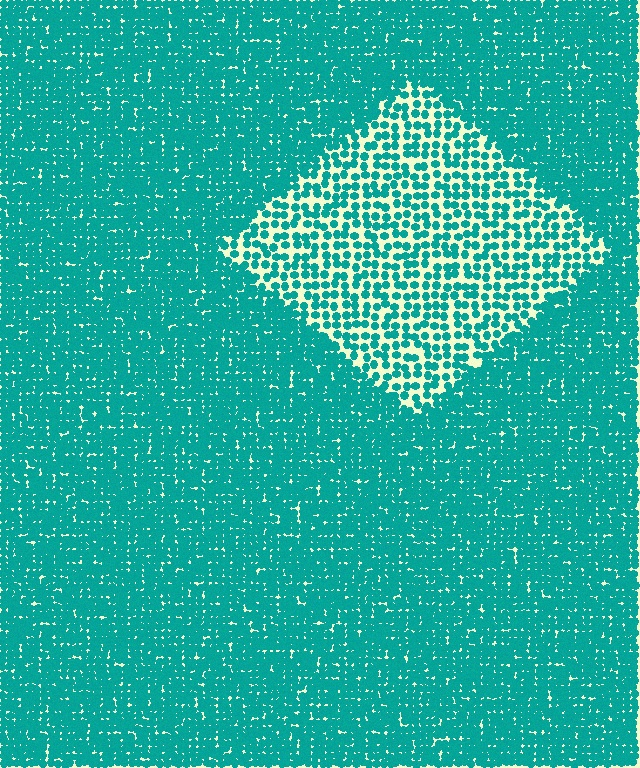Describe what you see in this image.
The image contains small teal elements arranged at two different densities. A diamond-shaped region is visible where the elements are less densely packed than the surrounding area.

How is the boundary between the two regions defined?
The boundary is defined by a change in element density (approximately 2.2x ratio). All elements are the same color, size, and shape.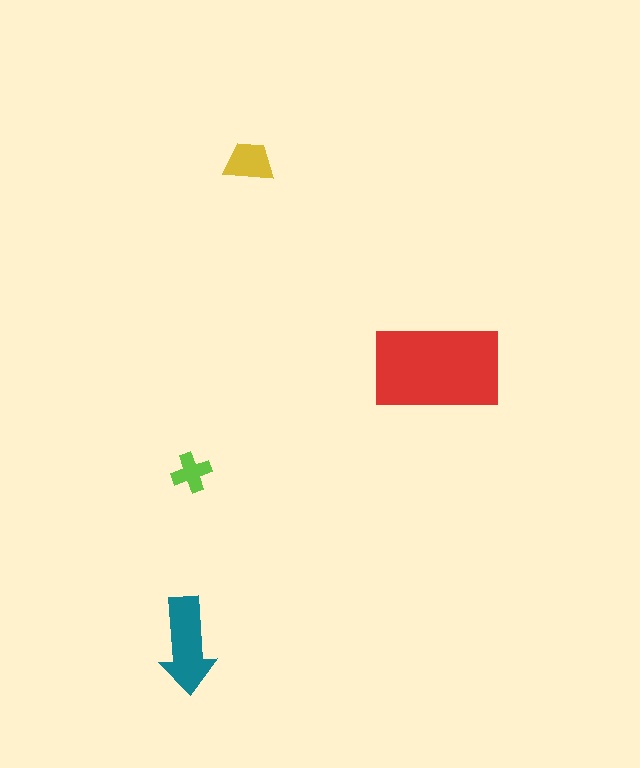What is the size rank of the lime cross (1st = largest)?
4th.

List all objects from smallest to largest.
The lime cross, the yellow trapezoid, the teal arrow, the red rectangle.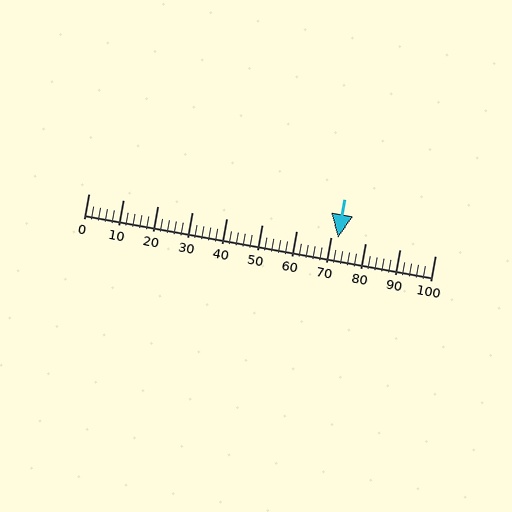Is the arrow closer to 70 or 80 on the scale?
The arrow is closer to 70.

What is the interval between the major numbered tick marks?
The major tick marks are spaced 10 units apart.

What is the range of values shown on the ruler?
The ruler shows values from 0 to 100.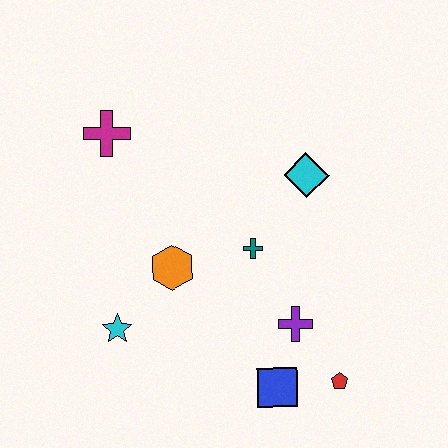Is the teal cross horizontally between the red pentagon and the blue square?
No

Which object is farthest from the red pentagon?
The magenta cross is farthest from the red pentagon.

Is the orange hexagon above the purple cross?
Yes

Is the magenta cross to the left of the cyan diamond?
Yes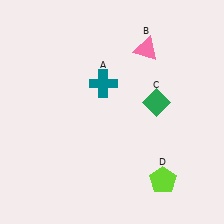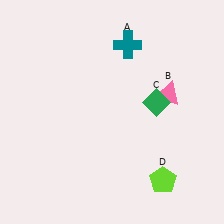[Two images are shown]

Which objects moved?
The objects that moved are: the teal cross (A), the pink triangle (B).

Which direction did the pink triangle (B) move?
The pink triangle (B) moved down.